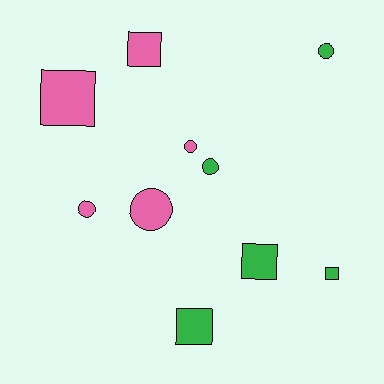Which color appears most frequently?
Pink, with 5 objects.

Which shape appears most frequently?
Square, with 5 objects.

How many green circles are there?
There are 2 green circles.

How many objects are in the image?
There are 10 objects.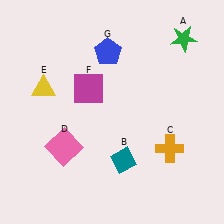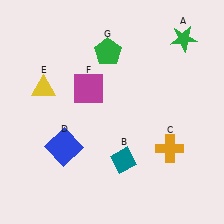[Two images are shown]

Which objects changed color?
D changed from pink to blue. G changed from blue to green.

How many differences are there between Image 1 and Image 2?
There are 2 differences between the two images.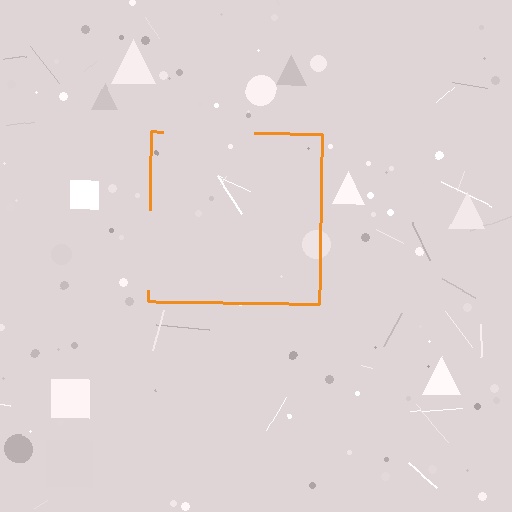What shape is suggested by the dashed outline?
The dashed outline suggests a square.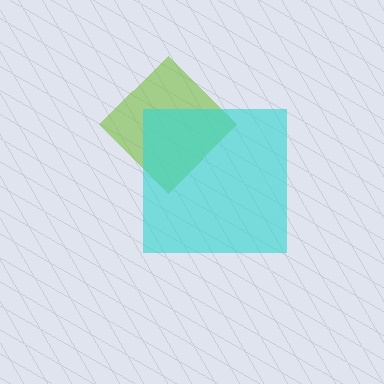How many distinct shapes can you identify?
There are 2 distinct shapes: a lime diamond, a cyan square.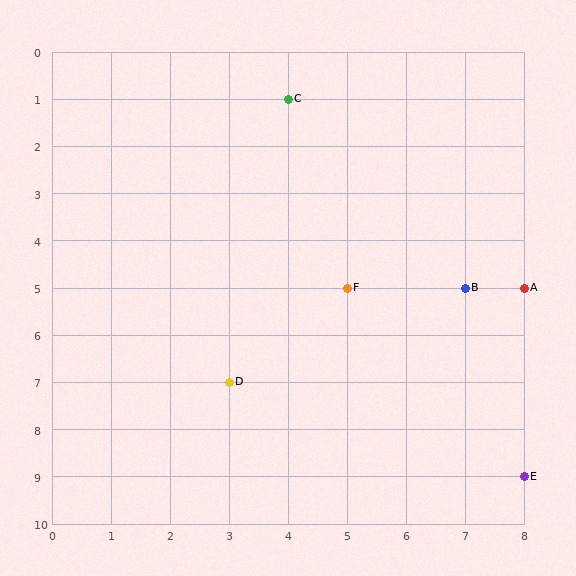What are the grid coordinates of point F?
Point F is at grid coordinates (5, 5).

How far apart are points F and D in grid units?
Points F and D are 2 columns and 2 rows apart (about 2.8 grid units diagonally).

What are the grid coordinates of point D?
Point D is at grid coordinates (3, 7).